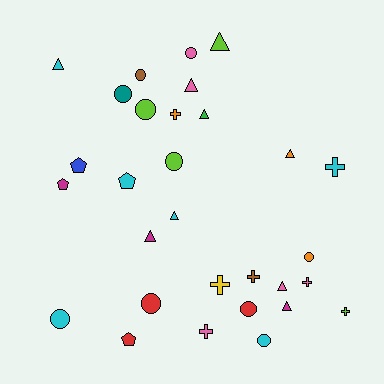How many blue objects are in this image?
There is 1 blue object.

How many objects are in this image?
There are 30 objects.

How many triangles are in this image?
There are 9 triangles.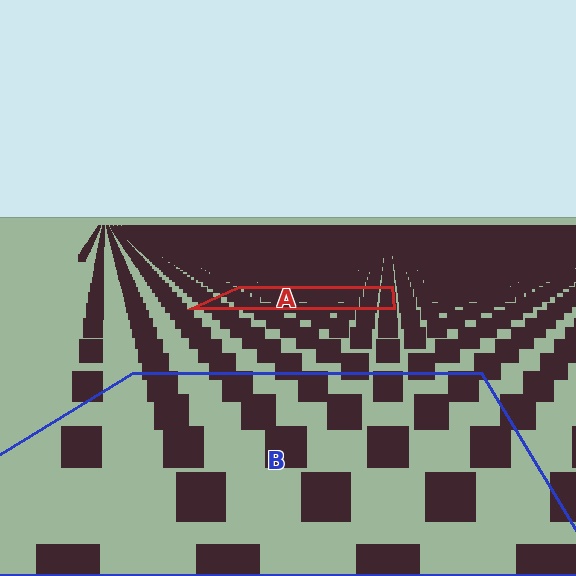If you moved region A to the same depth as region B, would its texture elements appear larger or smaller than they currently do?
They would appear larger. At a closer depth, the same texture elements are projected at a bigger on-screen size.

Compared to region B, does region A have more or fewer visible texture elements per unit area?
Region A has more texture elements per unit area — they are packed more densely because it is farther away.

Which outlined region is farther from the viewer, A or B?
Region A is farther from the viewer — the texture elements inside it appear smaller and more densely packed.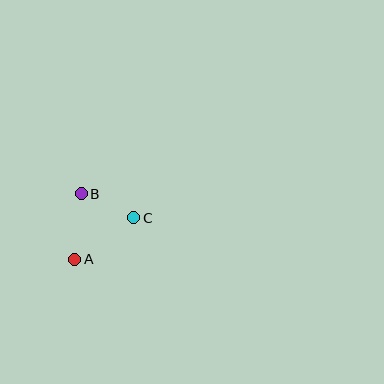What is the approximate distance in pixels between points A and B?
The distance between A and B is approximately 66 pixels.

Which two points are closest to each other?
Points B and C are closest to each other.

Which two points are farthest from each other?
Points A and C are farthest from each other.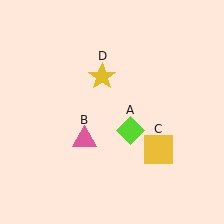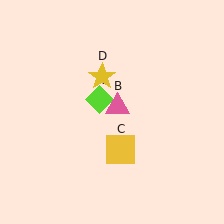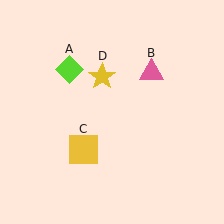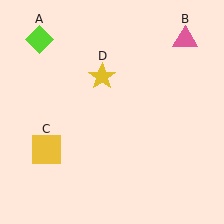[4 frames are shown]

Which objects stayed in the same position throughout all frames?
Yellow star (object D) remained stationary.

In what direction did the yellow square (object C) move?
The yellow square (object C) moved left.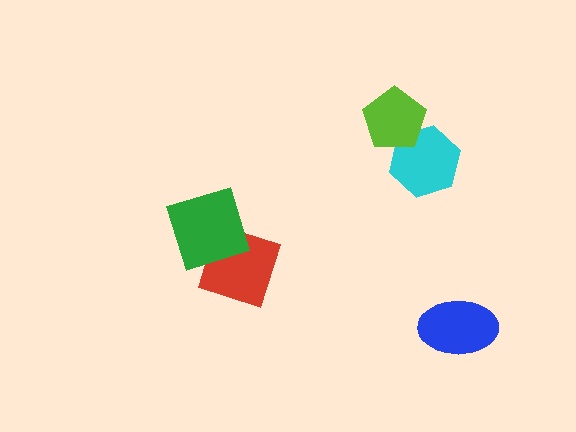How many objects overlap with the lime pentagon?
1 object overlaps with the lime pentagon.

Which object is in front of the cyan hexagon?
The lime pentagon is in front of the cyan hexagon.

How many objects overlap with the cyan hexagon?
1 object overlaps with the cyan hexagon.